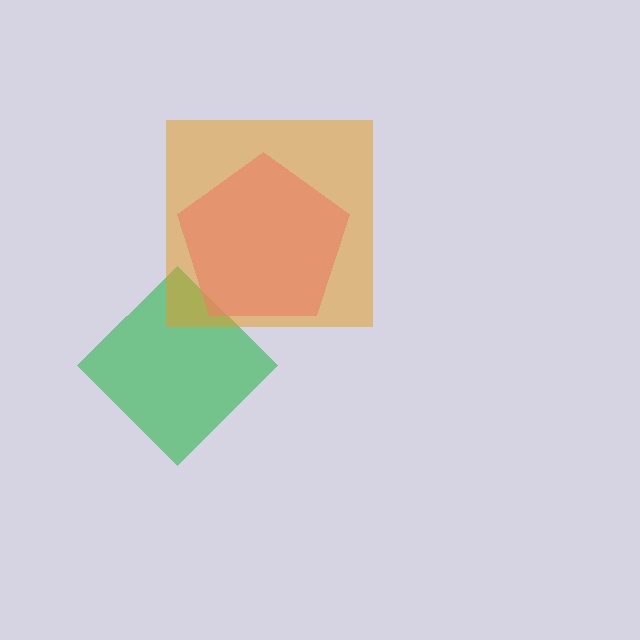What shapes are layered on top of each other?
The layered shapes are: a green diamond, a pink pentagon, an orange square.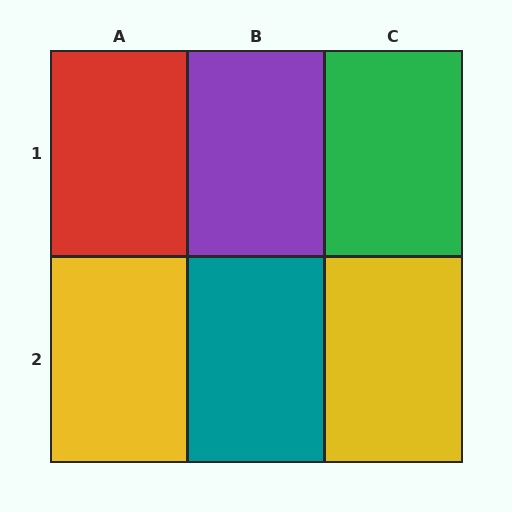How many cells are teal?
1 cell is teal.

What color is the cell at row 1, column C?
Green.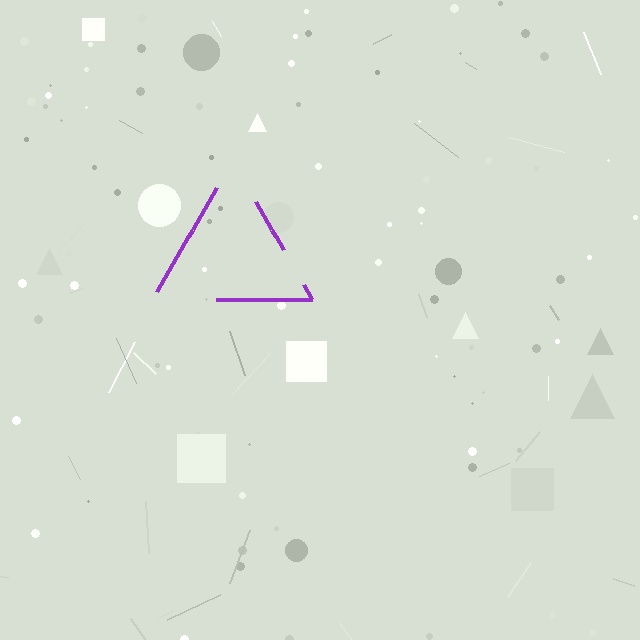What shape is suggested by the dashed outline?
The dashed outline suggests a triangle.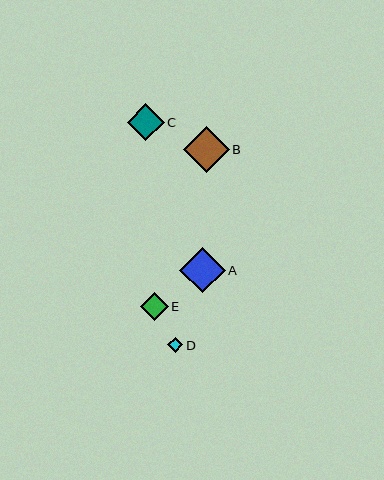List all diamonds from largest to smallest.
From largest to smallest: B, A, C, E, D.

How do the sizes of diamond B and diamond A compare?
Diamond B and diamond A are approximately the same size.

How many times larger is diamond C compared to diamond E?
Diamond C is approximately 1.4 times the size of diamond E.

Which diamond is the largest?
Diamond B is the largest with a size of approximately 46 pixels.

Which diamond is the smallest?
Diamond D is the smallest with a size of approximately 16 pixels.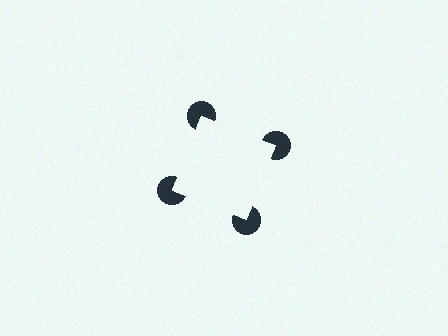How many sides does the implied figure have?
4 sides.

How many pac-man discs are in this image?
There are 4 — one at each vertex of the illusory square.